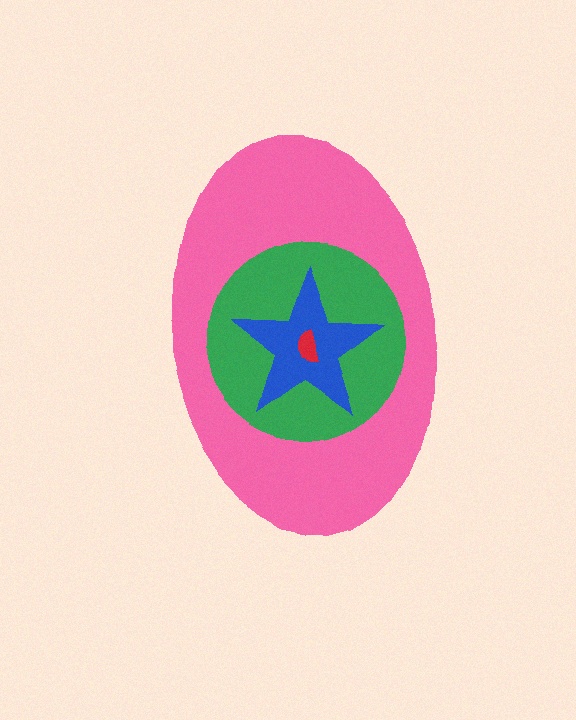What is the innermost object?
The red semicircle.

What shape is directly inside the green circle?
The blue star.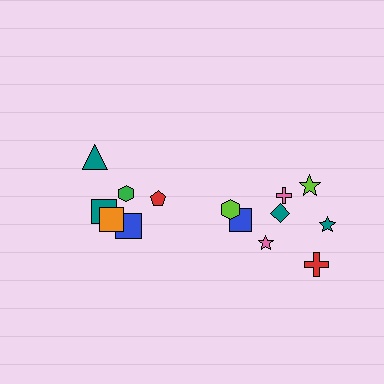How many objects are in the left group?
There are 6 objects.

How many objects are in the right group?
There are 8 objects.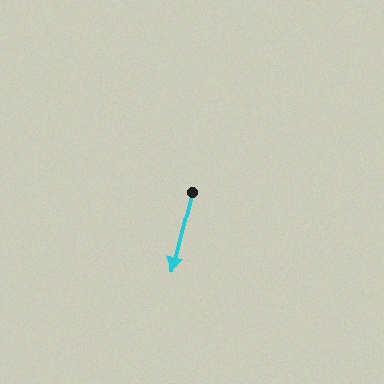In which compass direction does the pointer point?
South.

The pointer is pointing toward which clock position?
Roughly 6 o'clock.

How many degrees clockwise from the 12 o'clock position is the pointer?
Approximately 194 degrees.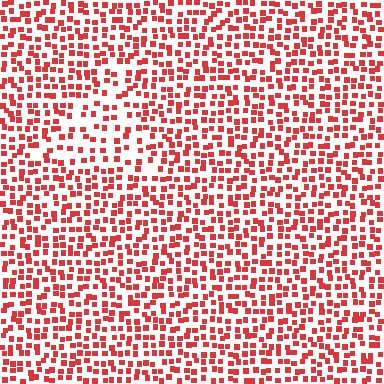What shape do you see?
I see a triangle.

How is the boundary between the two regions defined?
The boundary is defined by a change in element density (approximately 1.8x ratio). All elements are the same color, size, and shape.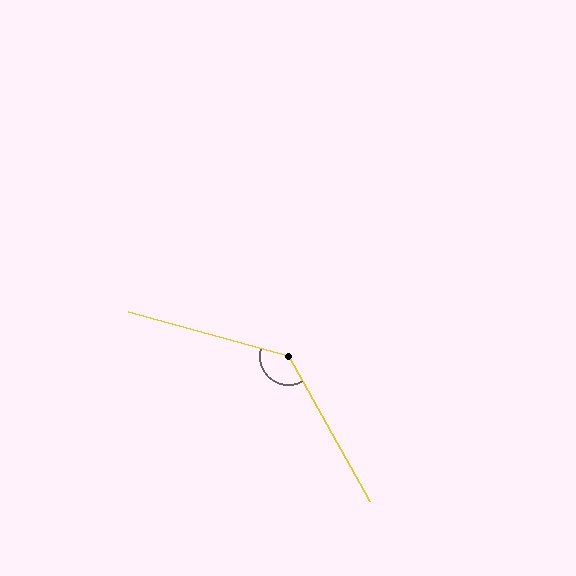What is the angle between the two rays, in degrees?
Approximately 135 degrees.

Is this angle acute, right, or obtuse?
It is obtuse.